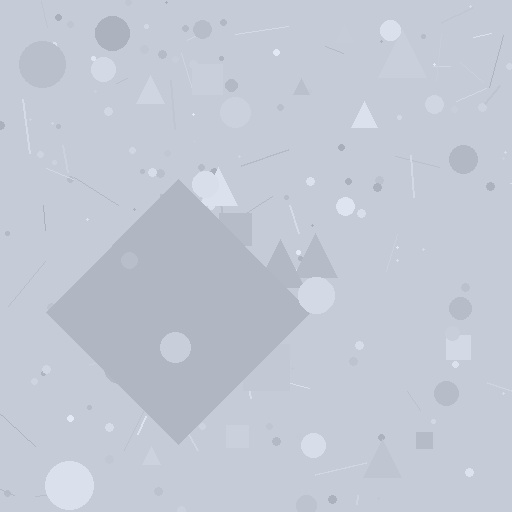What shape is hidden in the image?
A diamond is hidden in the image.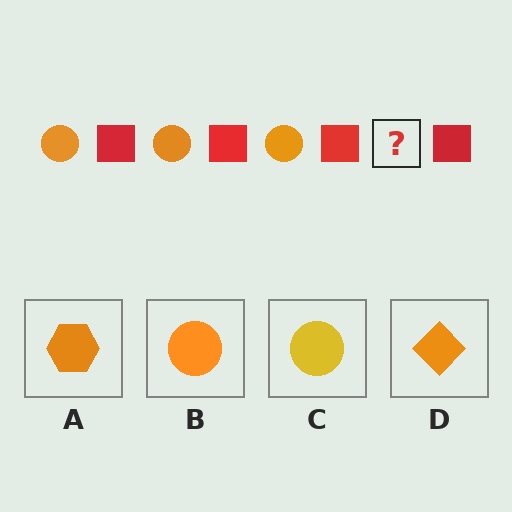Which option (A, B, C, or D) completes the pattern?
B.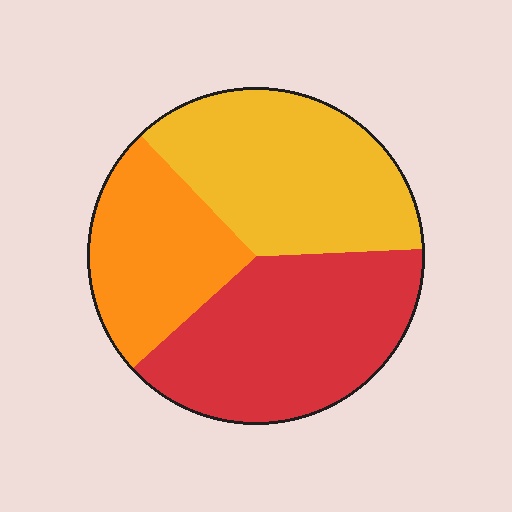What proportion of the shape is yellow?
Yellow takes up between a third and a half of the shape.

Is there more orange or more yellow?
Yellow.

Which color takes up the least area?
Orange, at roughly 25%.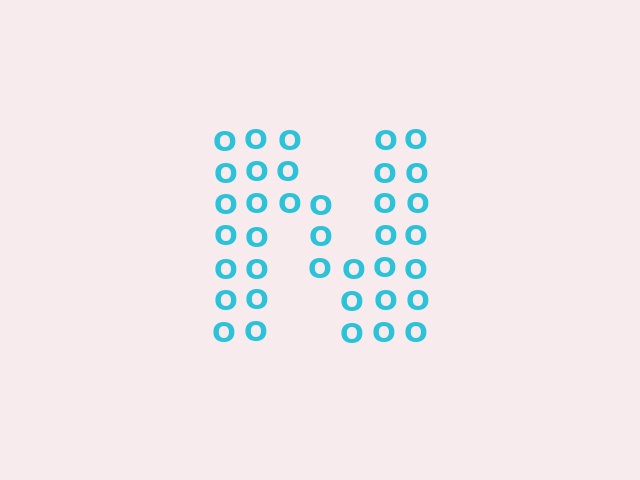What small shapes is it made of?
It is made of small letter O's.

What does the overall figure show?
The overall figure shows the letter N.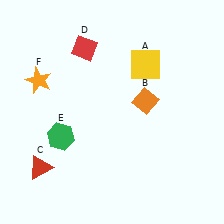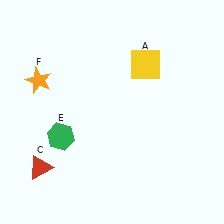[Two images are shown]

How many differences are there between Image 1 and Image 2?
There are 2 differences between the two images.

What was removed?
The orange diamond (B), the red diamond (D) were removed in Image 2.